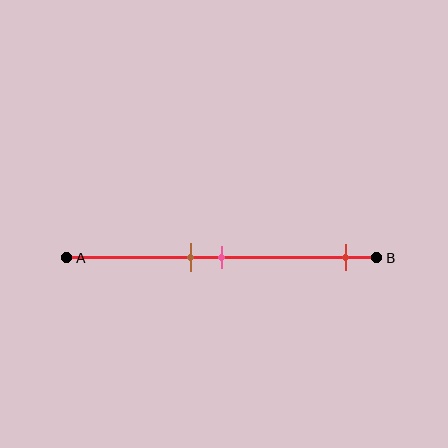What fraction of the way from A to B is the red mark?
The red mark is approximately 90% (0.9) of the way from A to B.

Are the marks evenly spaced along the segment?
No, the marks are not evenly spaced.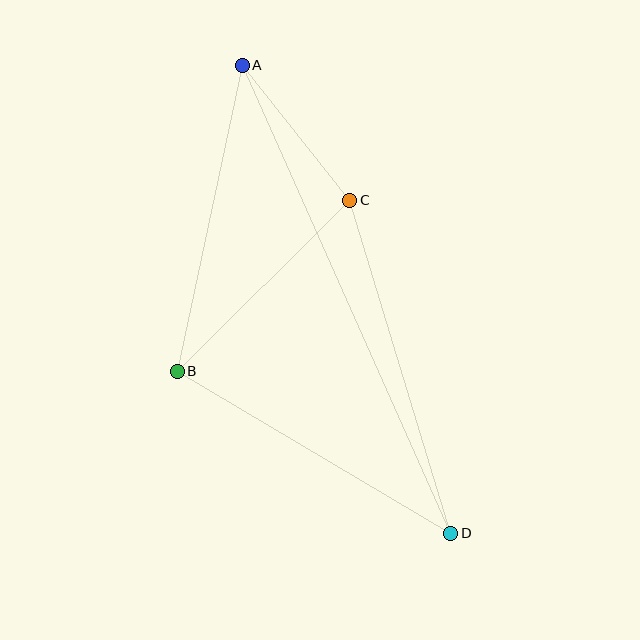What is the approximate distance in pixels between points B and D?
The distance between B and D is approximately 318 pixels.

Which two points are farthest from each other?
Points A and D are farthest from each other.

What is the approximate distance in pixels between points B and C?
The distance between B and C is approximately 243 pixels.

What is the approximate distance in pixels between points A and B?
The distance between A and B is approximately 313 pixels.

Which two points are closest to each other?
Points A and C are closest to each other.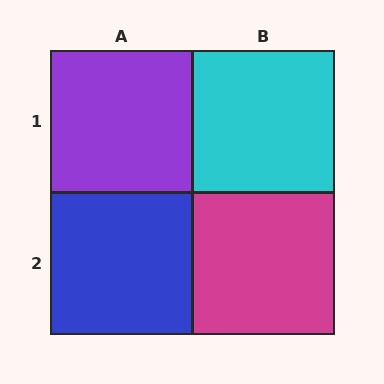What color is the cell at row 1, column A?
Purple.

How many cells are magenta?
1 cell is magenta.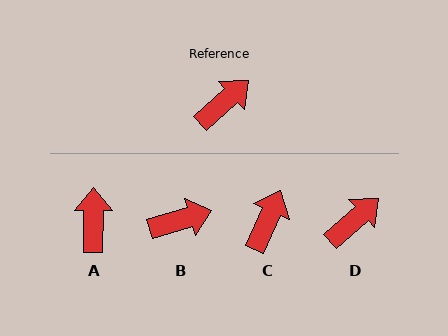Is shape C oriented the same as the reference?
No, it is off by about 24 degrees.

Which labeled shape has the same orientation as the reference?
D.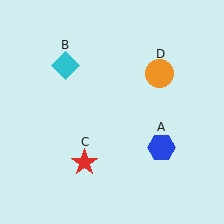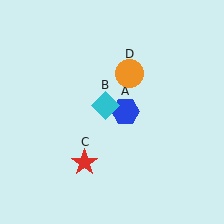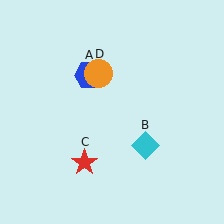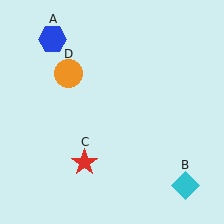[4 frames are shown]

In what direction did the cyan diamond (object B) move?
The cyan diamond (object B) moved down and to the right.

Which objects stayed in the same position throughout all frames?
Red star (object C) remained stationary.